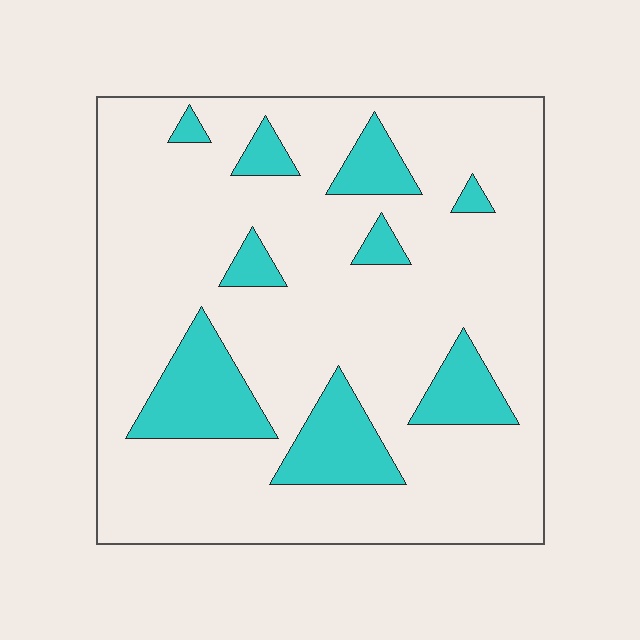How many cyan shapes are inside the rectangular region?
9.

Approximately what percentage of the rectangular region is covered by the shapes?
Approximately 20%.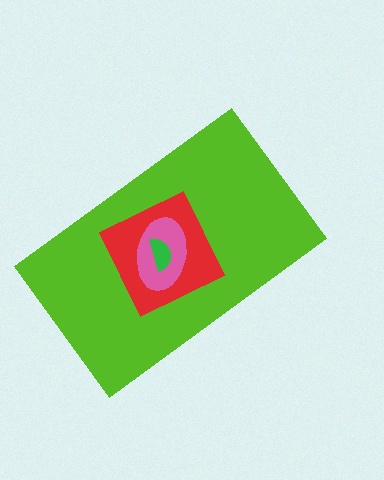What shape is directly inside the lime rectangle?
The red diamond.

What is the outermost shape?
The lime rectangle.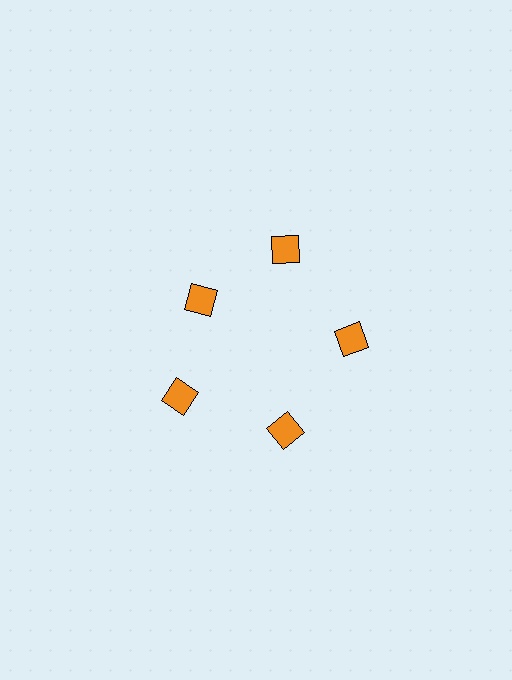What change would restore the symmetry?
The symmetry would be restored by moving it outward, back onto the ring so that all 5 diamonds sit at equal angles and equal distance from the center.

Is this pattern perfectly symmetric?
No. The 5 orange diamonds are arranged in a ring, but one element near the 10 o'clock position is pulled inward toward the center, breaking the 5-fold rotational symmetry.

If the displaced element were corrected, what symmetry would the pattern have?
It would have 5-fold rotational symmetry — the pattern would map onto itself every 72 degrees.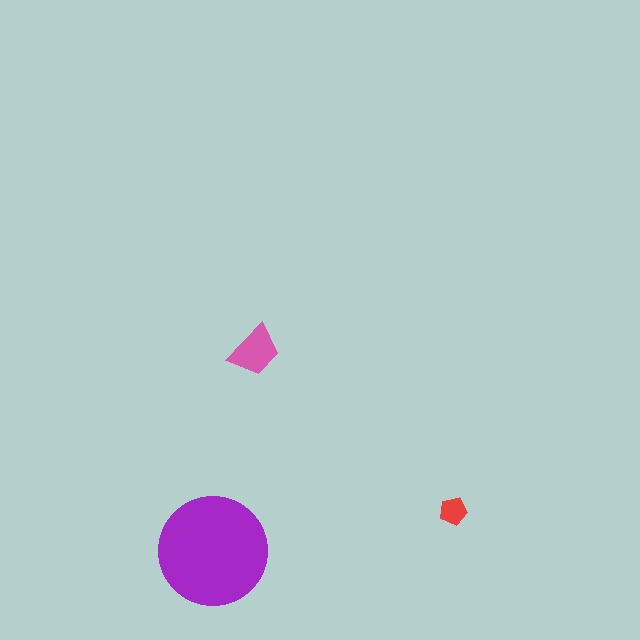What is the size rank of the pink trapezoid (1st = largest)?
2nd.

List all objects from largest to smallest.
The purple circle, the pink trapezoid, the red pentagon.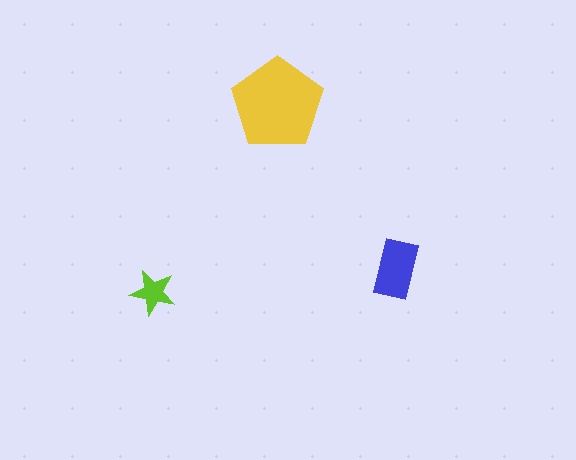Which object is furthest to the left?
The lime star is leftmost.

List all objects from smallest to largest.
The lime star, the blue rectangle, the yellow pentagon.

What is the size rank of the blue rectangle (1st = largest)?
2nd.